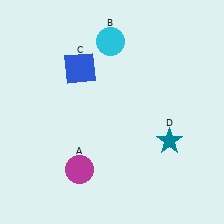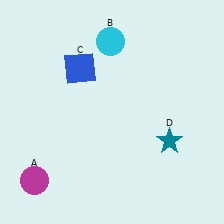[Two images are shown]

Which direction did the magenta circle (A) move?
The magenta circle (A) moved left.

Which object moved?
The magenta circle (A) moved left.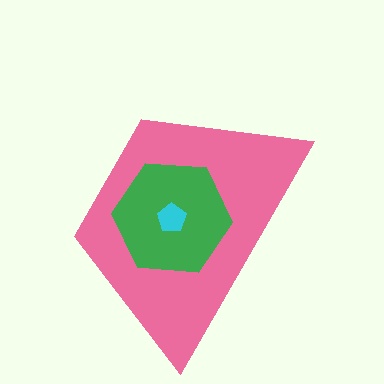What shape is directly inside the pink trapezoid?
The green hexagon.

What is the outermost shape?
The pink trapezoid.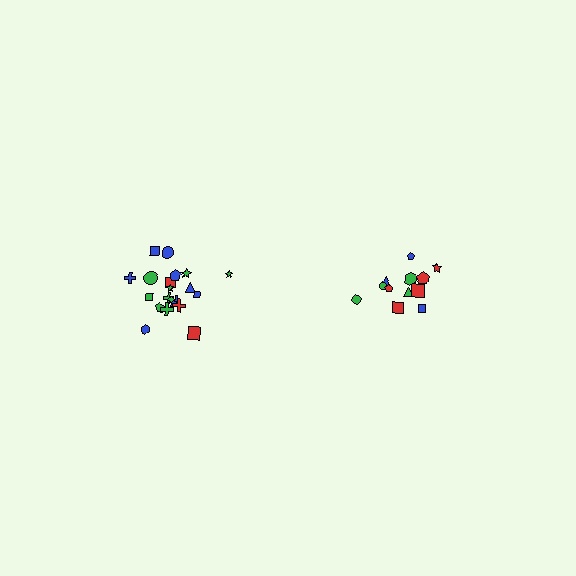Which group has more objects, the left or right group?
The left group.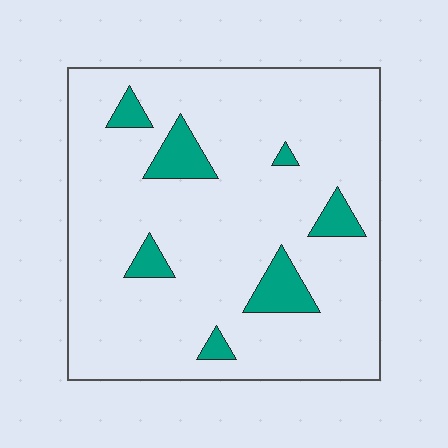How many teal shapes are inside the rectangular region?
7.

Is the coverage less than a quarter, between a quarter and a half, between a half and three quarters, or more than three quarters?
Less than a quarter.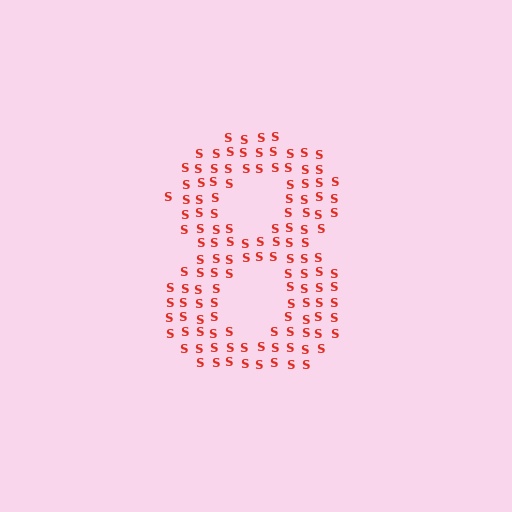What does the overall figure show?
The overall figure shows the digit 8.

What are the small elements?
The small elements are letter S's.